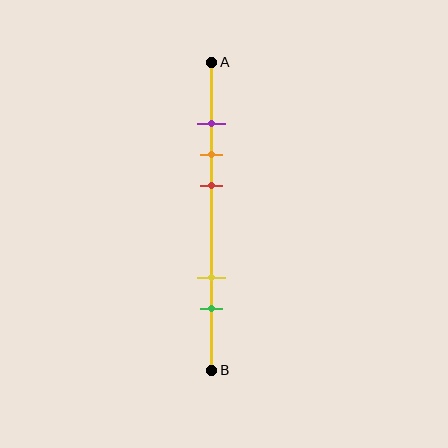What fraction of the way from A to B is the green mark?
The green mark is approximately 80% (0.8) of the way from A to B.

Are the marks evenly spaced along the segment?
No, the marks are not evenly spaced.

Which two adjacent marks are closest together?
The purple and orange marks are the closest adjacent pair.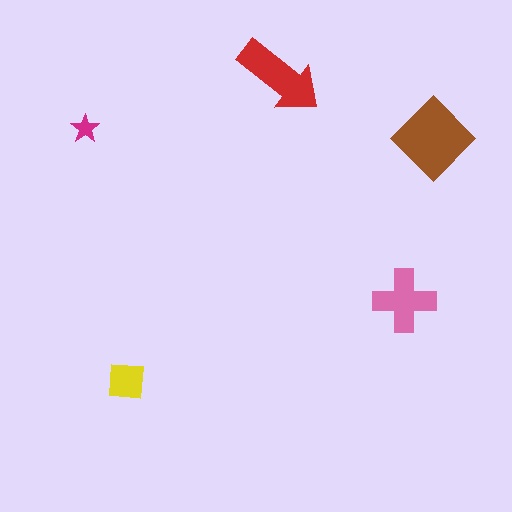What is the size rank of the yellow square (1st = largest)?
4th.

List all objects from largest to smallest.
The brown diamond, the red arrow, the pink cross, the yellow square, the magenta star.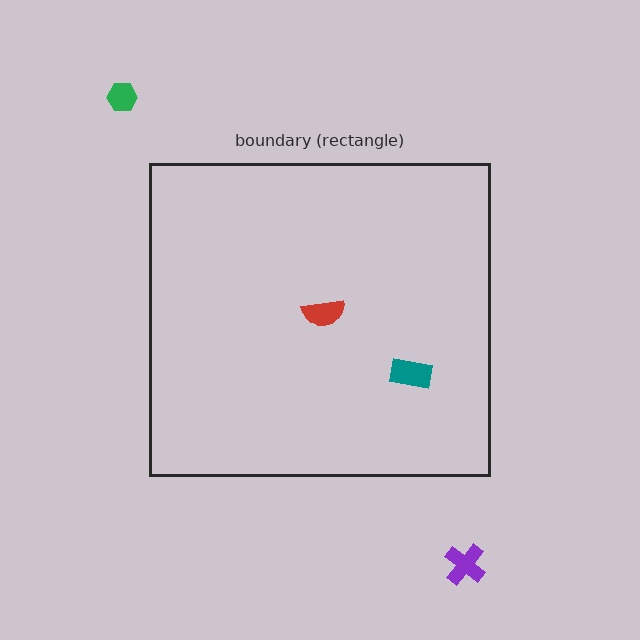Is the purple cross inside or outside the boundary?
Outside.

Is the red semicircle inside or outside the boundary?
Inside.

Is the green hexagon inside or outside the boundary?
Outside.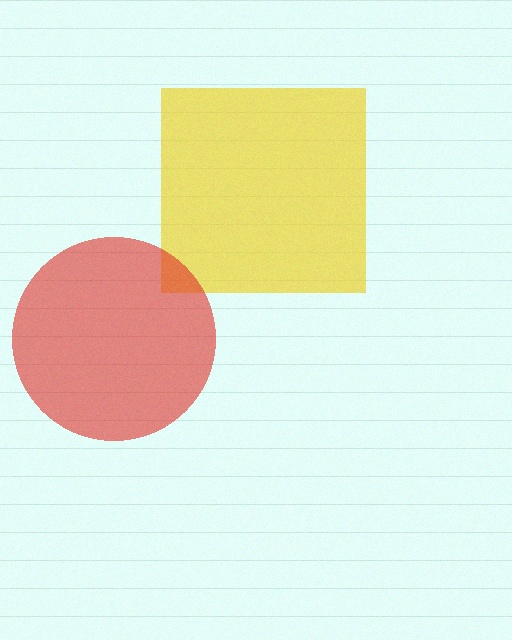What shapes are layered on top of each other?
The layered shapes are: a yellow square, a red circle.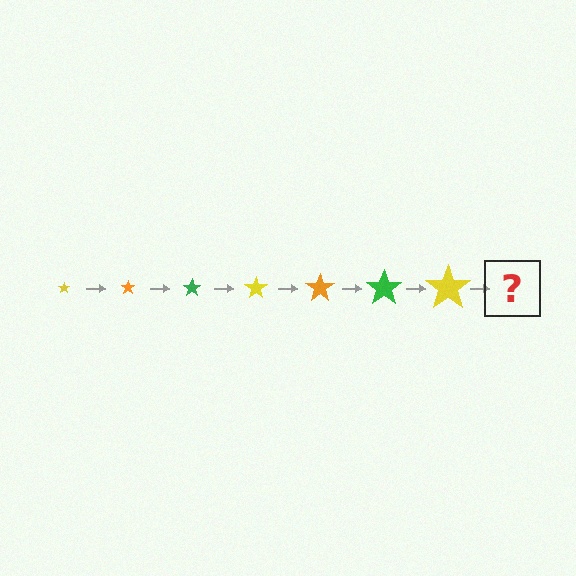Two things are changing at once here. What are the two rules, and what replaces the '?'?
The two rules are that the star grows larger each step and the color cycles through yellow, orange, and green. The '?' should be an orange star, larger than the previous one.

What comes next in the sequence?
The next element should be an orange star, larger than the previous one.